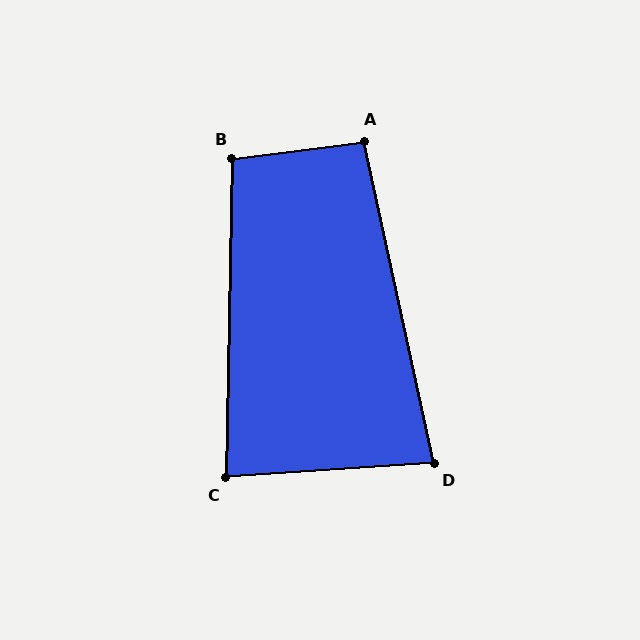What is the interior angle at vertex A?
Approximately 95 degrees (approximately right).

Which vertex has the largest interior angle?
B, at approximately 98 degrees.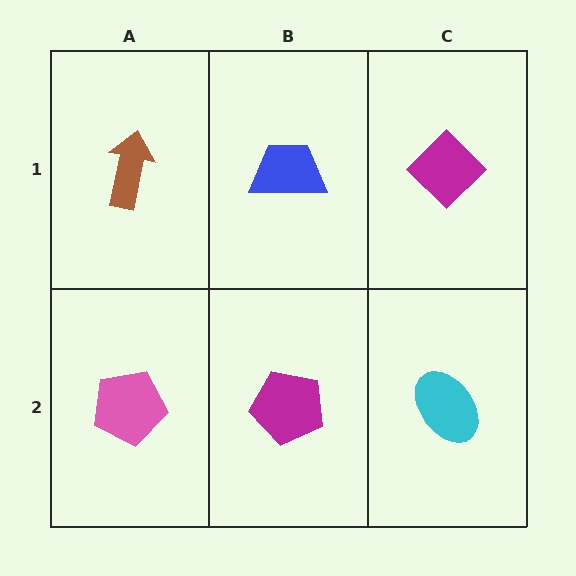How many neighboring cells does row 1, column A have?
2.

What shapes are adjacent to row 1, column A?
A pink pentagon (row 2, column A), a blue trapezoid (row 1, column B).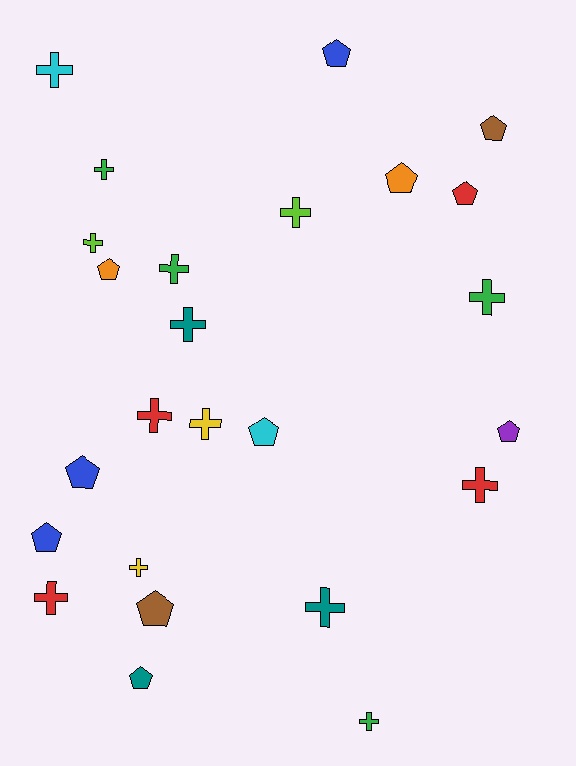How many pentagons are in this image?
There are 11 pentagons.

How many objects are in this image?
There are 25 objects.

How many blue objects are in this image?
There are 3 blue objects.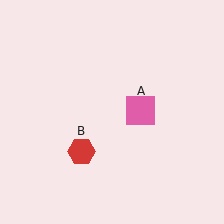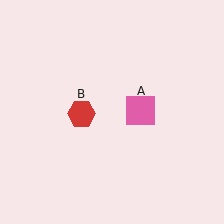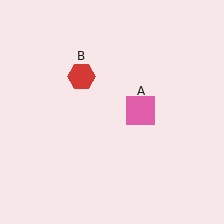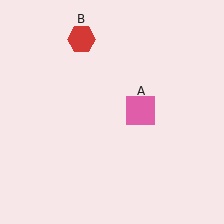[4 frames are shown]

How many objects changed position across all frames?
1 object changed position: red hexagon (object B).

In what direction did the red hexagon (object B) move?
The red hexagon (object B) moved up.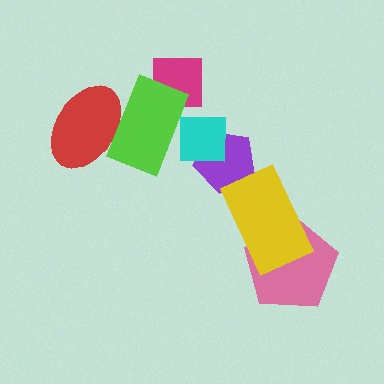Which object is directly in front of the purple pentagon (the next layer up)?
The cyan square is directly in front of the purple pentagon.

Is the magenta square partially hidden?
Yes, it is partially covered by another shape.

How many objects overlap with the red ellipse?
1 object overlaps with the red ellipse.